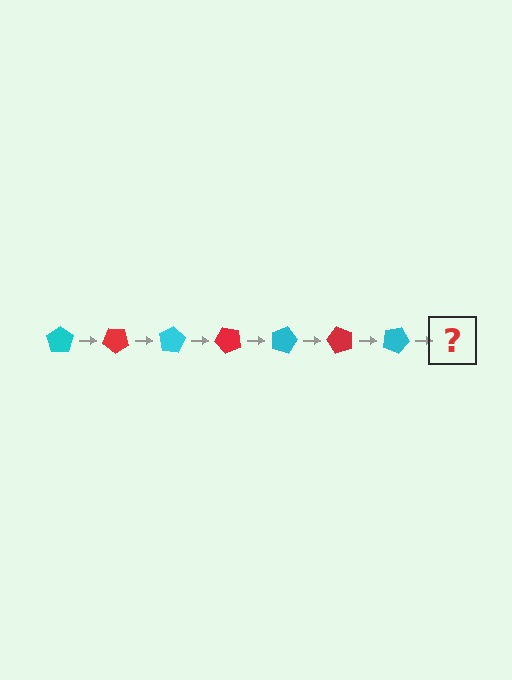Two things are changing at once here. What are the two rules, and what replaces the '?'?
The two rules are that it rotates 40 degrees each step and the color cycles through cyan and red. The '?' should be a red pentagon, rotated 280 degrees from the start.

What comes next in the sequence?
The next element should be a red pentagon, rotated 280 degrees from the start.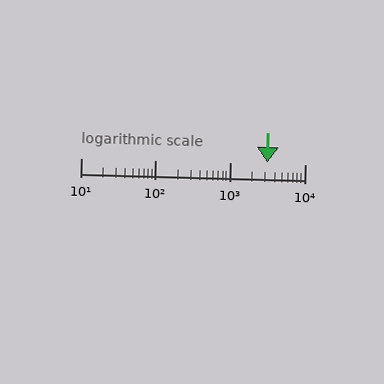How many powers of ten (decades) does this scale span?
The scale spans 3 decades, from 10 to 10000.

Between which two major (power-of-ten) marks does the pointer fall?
The pointer is between 1000 and 10000.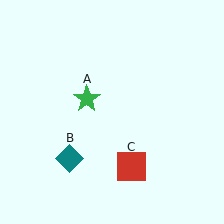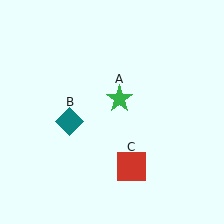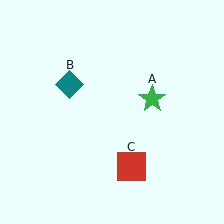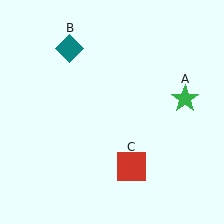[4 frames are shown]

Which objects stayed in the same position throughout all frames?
Red square (object C) remained stationary.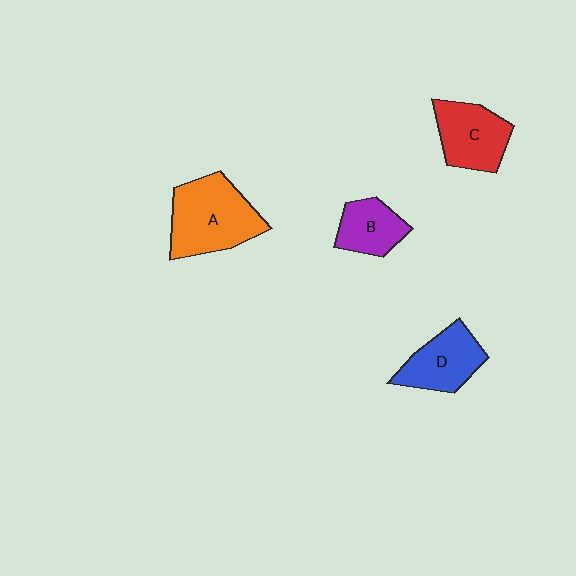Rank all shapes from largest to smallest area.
From largest to smallest: A (orange), C (red), D (blue), B (purple).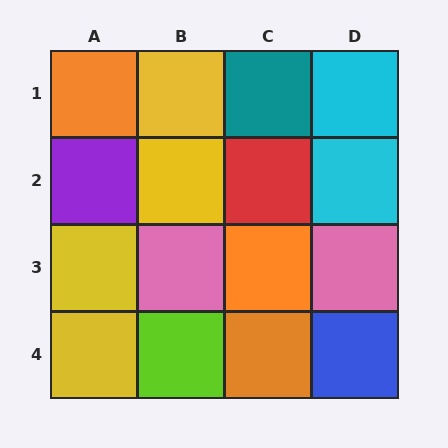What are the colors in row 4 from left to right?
Yellow, lime, orange, blue.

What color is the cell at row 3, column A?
Yellow.